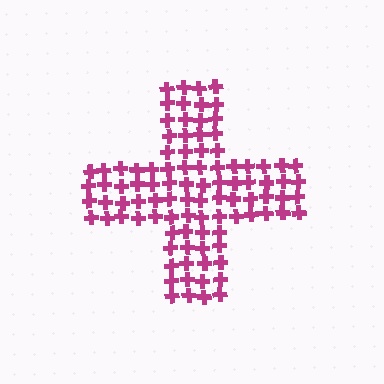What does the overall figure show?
The overall figure shows a cross.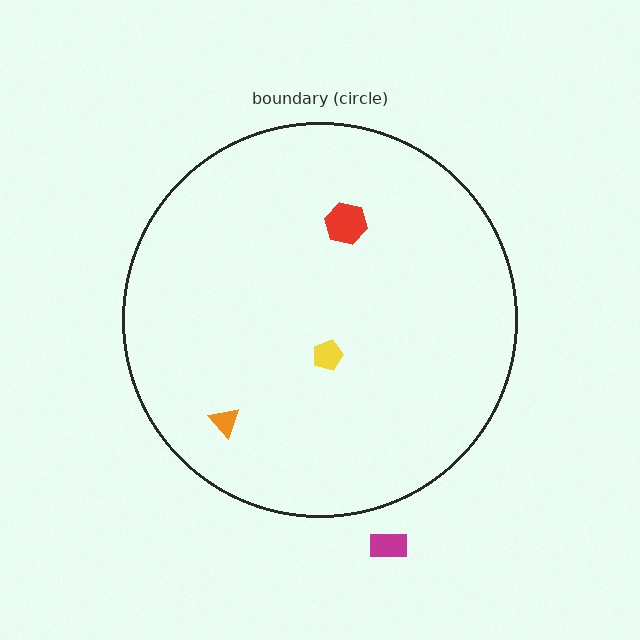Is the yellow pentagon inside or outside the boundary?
Inside.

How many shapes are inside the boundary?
3 inside, 1 outside.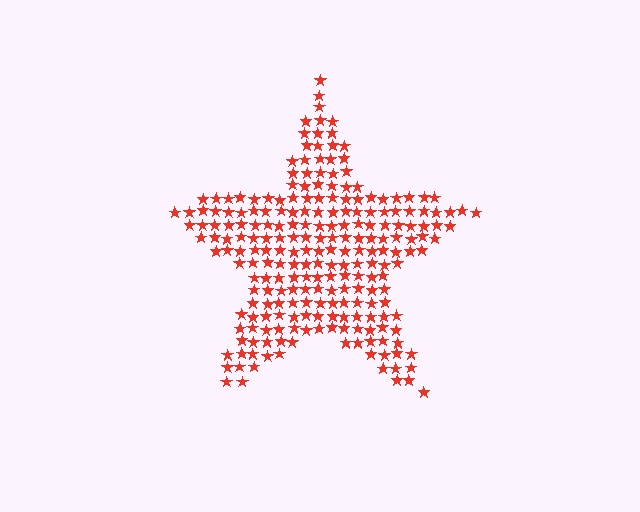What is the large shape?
The large shape is a star.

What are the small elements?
The small elements are stars.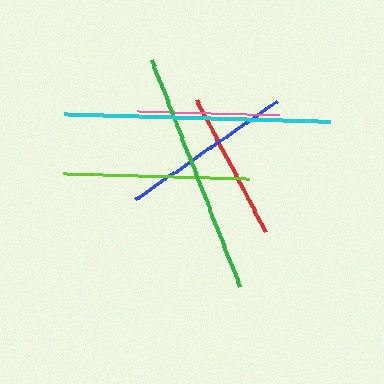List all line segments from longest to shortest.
From longest to shortest: cyan, green, lime, blue, red, pink.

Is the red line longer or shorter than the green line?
The green line is longer than the red line.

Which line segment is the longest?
The cyan line is the longest at approximately 266 pixels.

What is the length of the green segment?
The green segment is approximately 245 pixels long.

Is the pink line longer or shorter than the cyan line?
The cyan line is longer than the pink line.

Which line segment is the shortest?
The pink line is the shortest at approximately 143 pixels.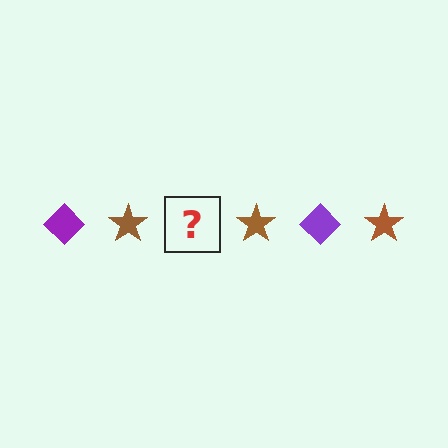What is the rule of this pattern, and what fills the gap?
The rule is that the pattern alternates between purple diamond and brown star. The gap should be filled with a purple diamond.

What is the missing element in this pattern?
The missing element is a purple diamond.